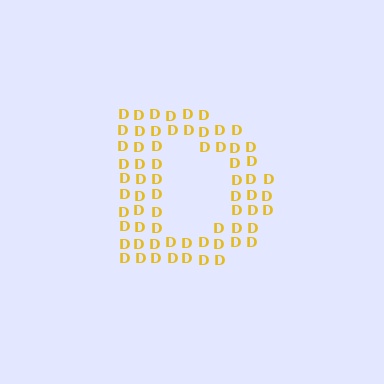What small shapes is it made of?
It is made of small letter D's.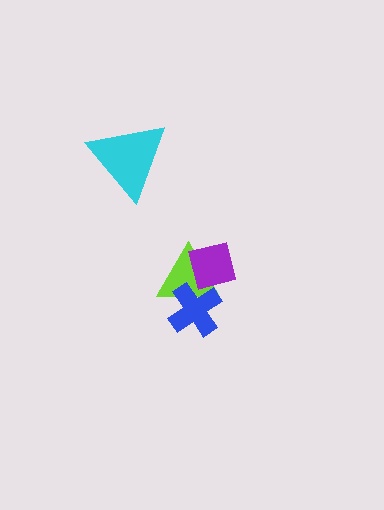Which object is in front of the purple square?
The blue cross is in front of the purple square.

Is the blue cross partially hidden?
No, no other shape covers it.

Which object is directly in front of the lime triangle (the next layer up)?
The purple square is directly in front of the lime triangle.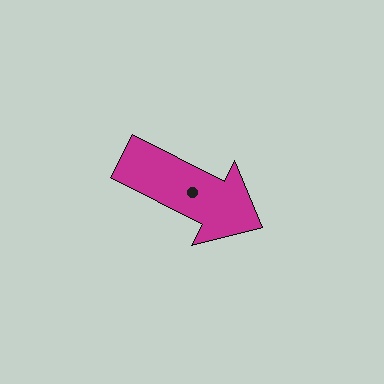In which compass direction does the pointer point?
Southeast.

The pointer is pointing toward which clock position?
Roughly 4 o'clock.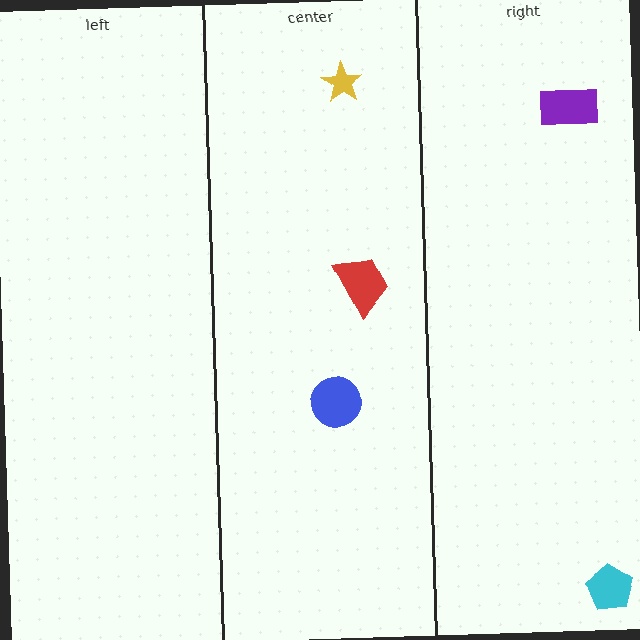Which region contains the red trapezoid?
The center region.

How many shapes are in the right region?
2.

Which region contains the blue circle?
The center region.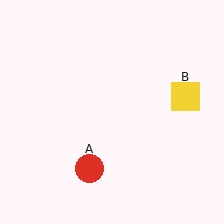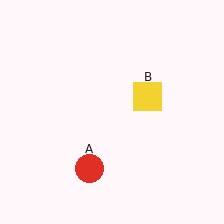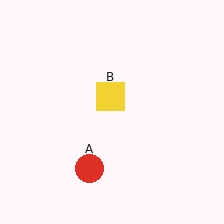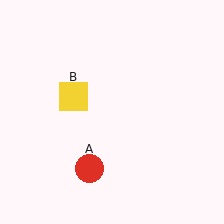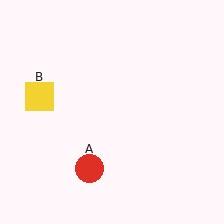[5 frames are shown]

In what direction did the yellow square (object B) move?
The yellow square (object B) moved left.